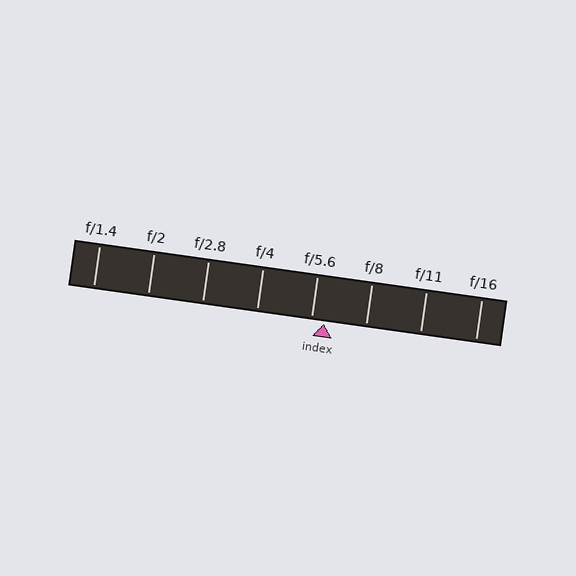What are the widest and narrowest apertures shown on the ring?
The widest aperture shown is f/1.4 and the narrowest is f/16.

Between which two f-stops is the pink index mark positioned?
The index mark is between f/5.6 and f/8.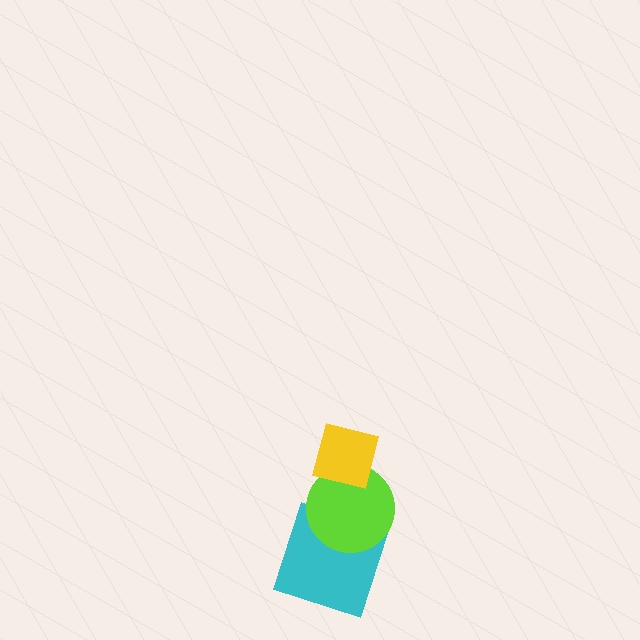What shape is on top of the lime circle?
The yellow square is on top of the lime circle.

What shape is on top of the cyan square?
The lime circle is on top of the cyan square.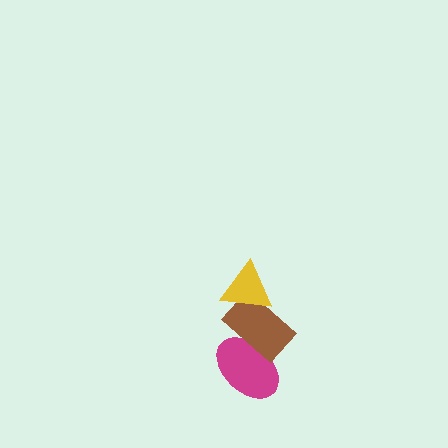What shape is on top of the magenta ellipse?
The brown rectangle is on top of the magenta ellipse.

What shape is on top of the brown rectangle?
The yellow triangle is on top of the brown rectangle.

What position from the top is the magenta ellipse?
The magenta ellipse is 3rd from the top.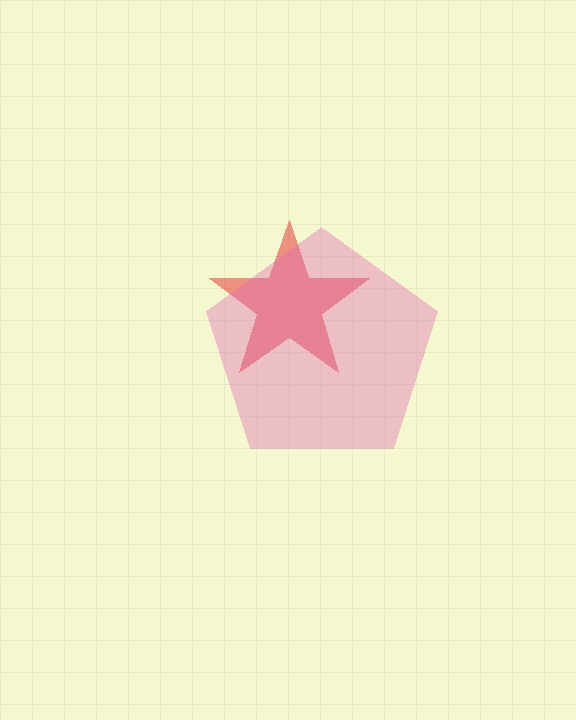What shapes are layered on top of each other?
The layered shapes are: a red star, a pink pentagon.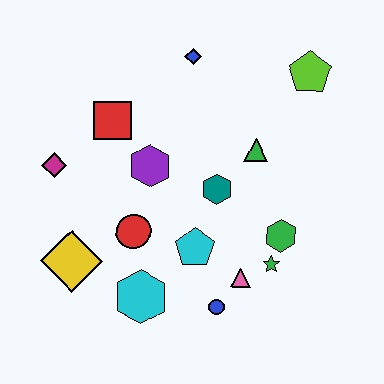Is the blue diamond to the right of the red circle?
Yes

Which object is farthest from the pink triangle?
The blue diamond is farthest from the pink triangle.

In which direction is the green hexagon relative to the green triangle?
The green hexagon is below the green triangle.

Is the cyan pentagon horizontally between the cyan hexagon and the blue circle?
Yes